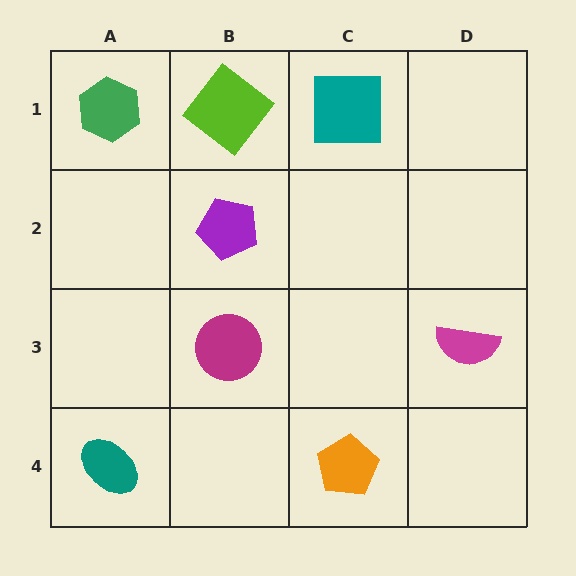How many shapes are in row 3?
2 shapes.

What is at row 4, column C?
An orange pentagon.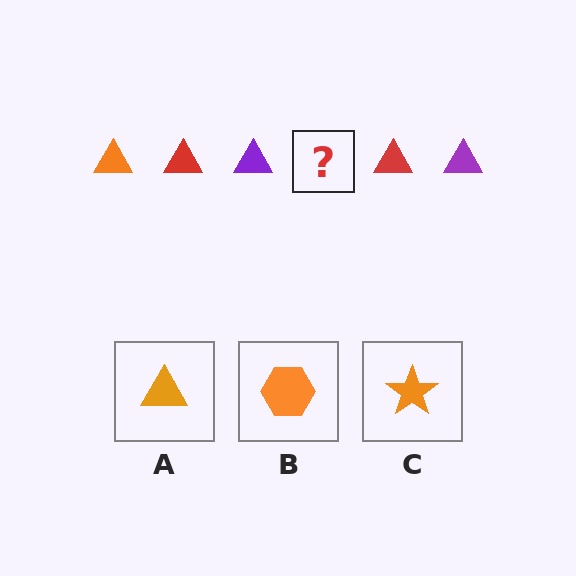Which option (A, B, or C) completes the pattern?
A.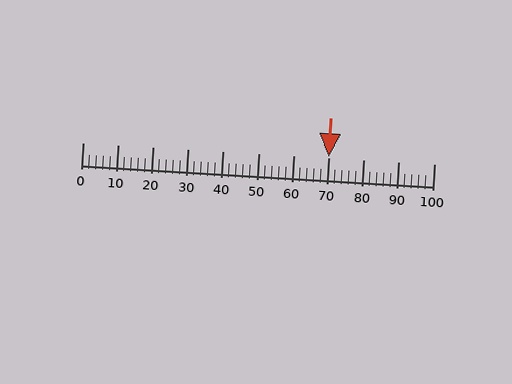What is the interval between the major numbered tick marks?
The major tick marks are spaced 10 units apart.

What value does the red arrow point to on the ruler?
The red arrow points to approximately 70.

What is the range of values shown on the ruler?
The ruler shows values from 0 to 100.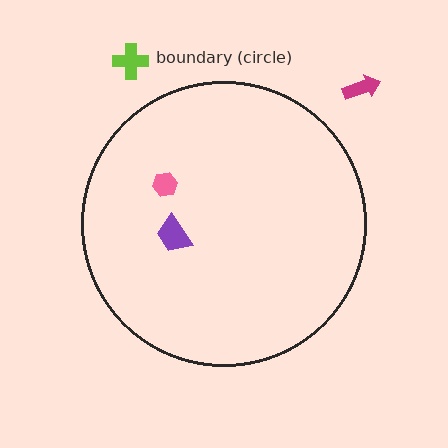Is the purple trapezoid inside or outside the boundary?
Inside.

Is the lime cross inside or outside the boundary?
Outside.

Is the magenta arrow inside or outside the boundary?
Outside.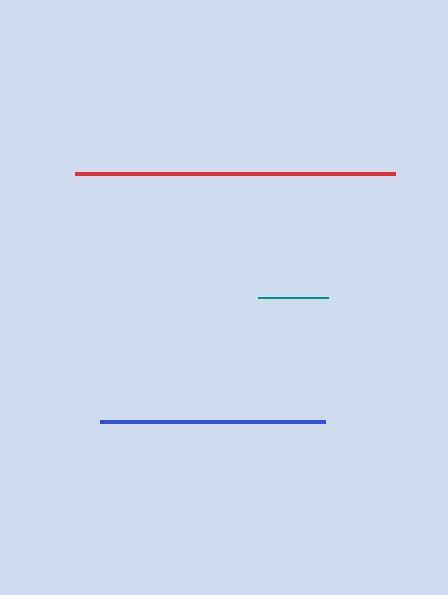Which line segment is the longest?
The red line is the longest at approximately 320 pixels.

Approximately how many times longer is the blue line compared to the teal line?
The blue line is approximately 3.2 times the length of the teal line.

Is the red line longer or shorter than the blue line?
The red line is longer than the blue line.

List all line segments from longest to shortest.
From longest to shortest: red, blue, teal.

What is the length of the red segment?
The red segment is approximately 320 pixels long.